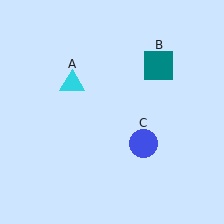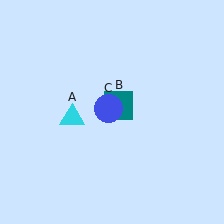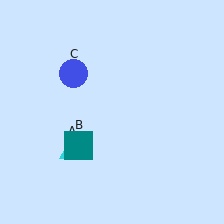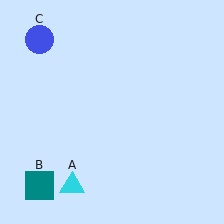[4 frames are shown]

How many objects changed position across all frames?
3 objects changed position: cyan triangle (object A), teal square (object B), blue circle (object C).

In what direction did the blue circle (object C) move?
The blue circle (object C) moved up and to the left.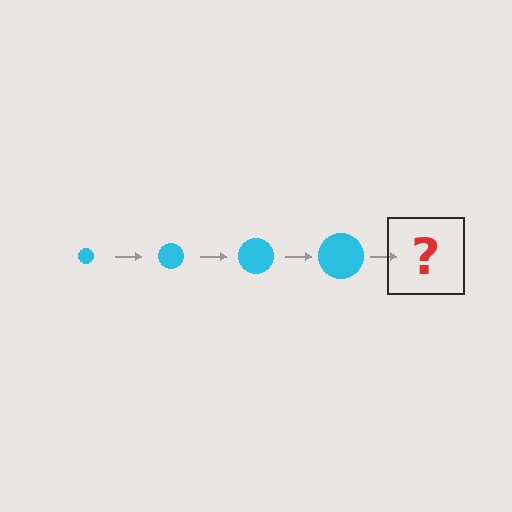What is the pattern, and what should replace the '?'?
The pattern is that the circle gets progressively larger each step. The '?' should be a cyan circle, larger than the previous one.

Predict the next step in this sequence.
The next step is a cyan circle, larger than the previous one.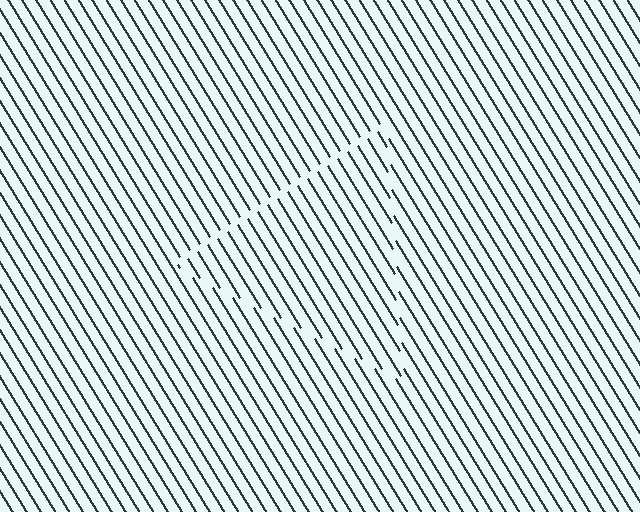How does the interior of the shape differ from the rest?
The interior of the shape contains the same grating, shifted by half a period — the contour is defined by the phase discontinuity where line-ends from the inner and outer gratings abut.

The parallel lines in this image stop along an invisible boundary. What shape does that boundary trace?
An illusory triangle. The interior of the shape contains the same grating, shifted by half a period — the contour is defined by the phase discontinuity where line-ends from the inner and outer gratings abut.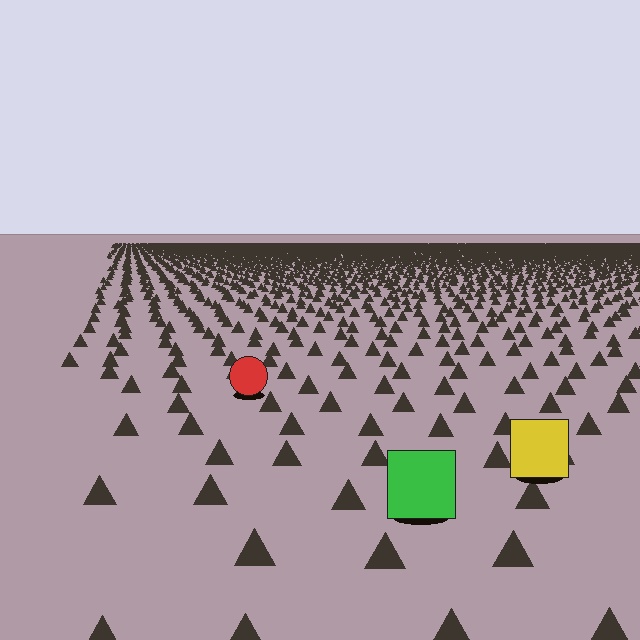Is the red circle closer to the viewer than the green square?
No. The green square is closer — you can tell from the texture gradient: the ground texture is coarser near it.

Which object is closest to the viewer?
The green square is closest. The texture marks near it are larger and more spread out.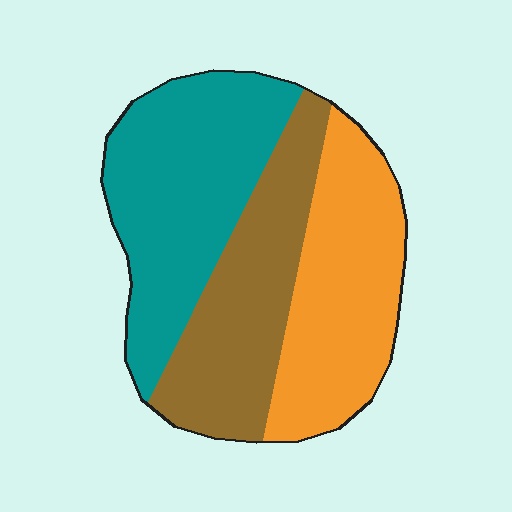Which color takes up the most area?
Teal, at roughly 40%.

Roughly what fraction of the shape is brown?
Brown takes up about one third (1/3) of the shape.